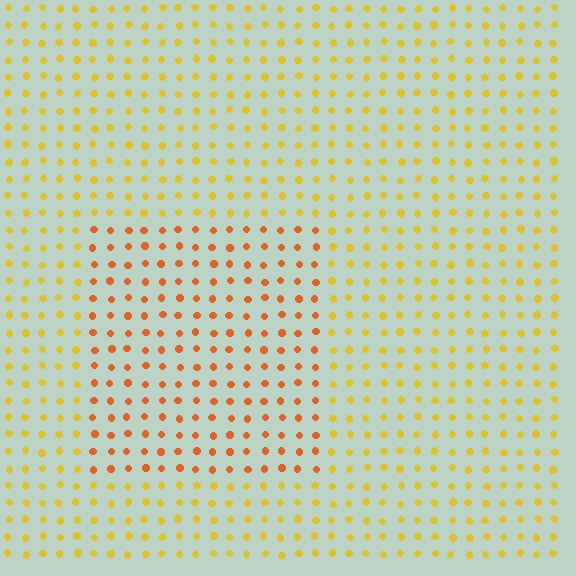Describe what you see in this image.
The image is filled with small yellow elements in a uniform arrangement. A rectangle-shaped region is visible where the elements are tinted to a slightly different hue, forming a subtle color boundary.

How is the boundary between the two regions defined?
The boundary is defined purely by a slight shift in hue (about 32 degrees). Spacing, size, and orientation are identical on both sides.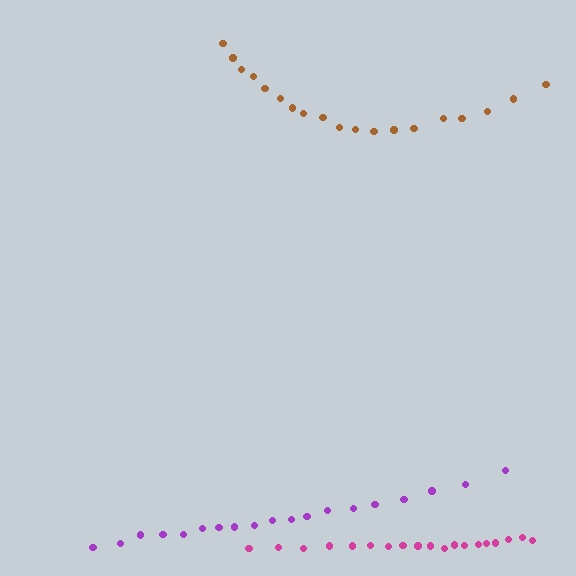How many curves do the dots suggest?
There are 3 distinct paths.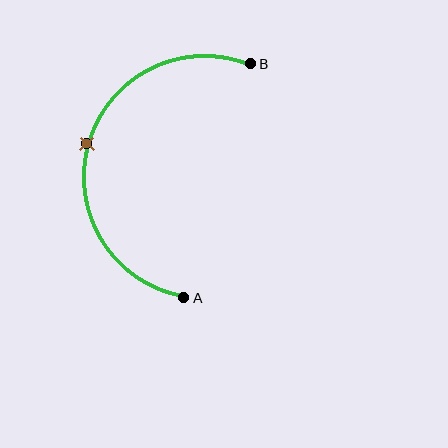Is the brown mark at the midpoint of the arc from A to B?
Yes. The brown mark lies on the arc at equal arc-length from both A and B — it is the arc midpoint.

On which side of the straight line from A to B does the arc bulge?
The arc bulges to the left of the straight line connecting A and B.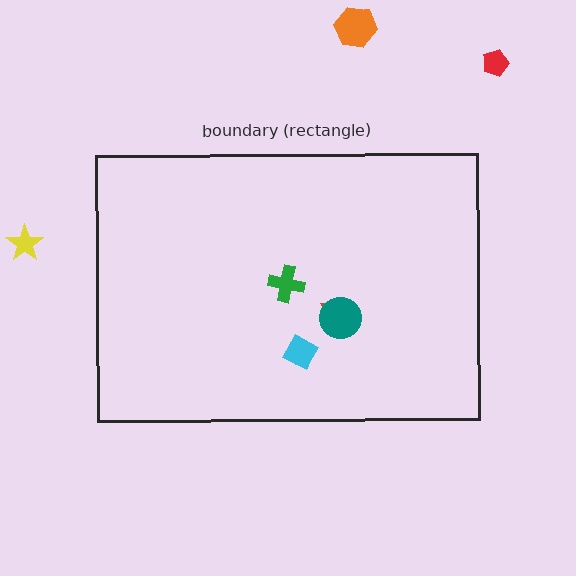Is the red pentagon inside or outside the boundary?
Outside.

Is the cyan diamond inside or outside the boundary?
Inside.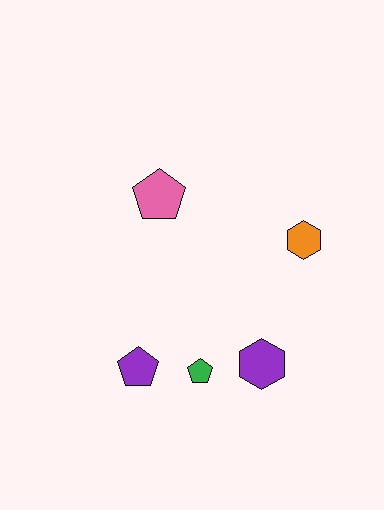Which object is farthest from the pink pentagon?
The purple hexagon is farthest from the pink pentagon.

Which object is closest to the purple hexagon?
The green pentagon is closest to the purple hexagon.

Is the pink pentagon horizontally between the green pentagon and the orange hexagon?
No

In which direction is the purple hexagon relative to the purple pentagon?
The purple hexagon is to the right of the purple pentagon.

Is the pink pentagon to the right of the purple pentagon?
Yes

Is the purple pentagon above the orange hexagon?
No